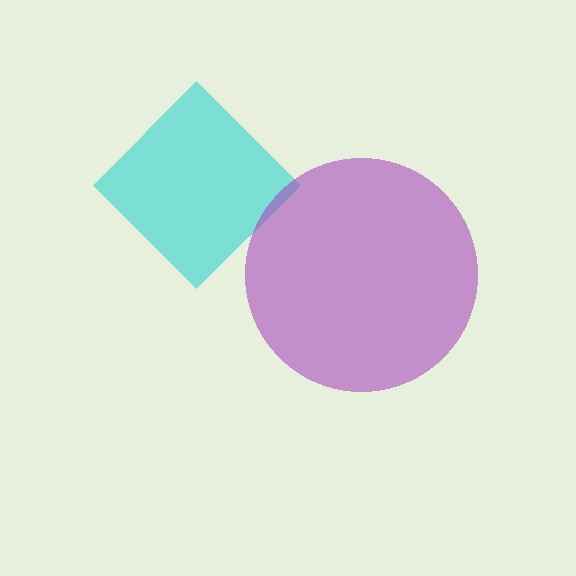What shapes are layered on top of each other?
The layered shapes are: a cyan diamond, a purple circle.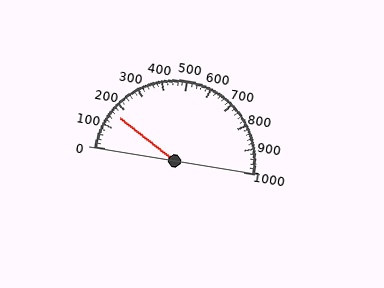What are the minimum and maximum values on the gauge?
The gauge ranges from 0 to 1000.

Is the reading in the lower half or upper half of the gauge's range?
The reading is in the lower half of the range (0 to 1000).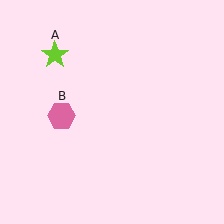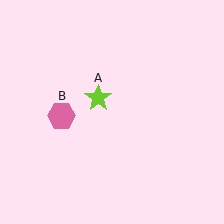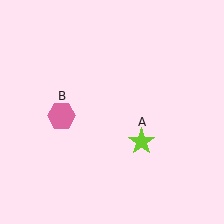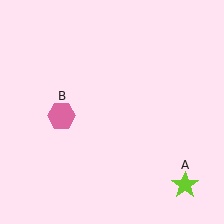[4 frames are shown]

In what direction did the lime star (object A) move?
The lime star (object A) moved down and to the right.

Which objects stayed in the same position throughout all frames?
Pink hexagon (object B) remained stationary.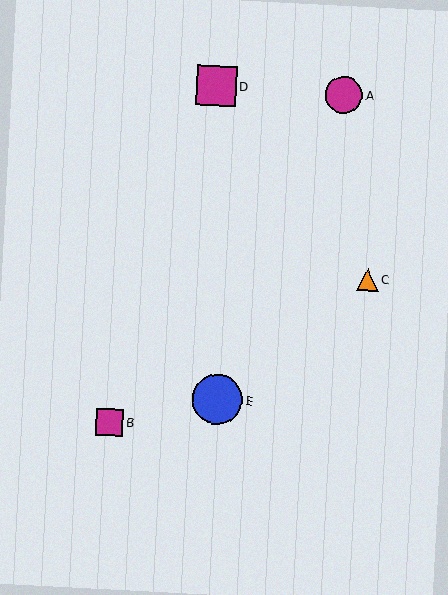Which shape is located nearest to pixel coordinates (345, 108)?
The magenta circle (labeled A) at (344, 95) is nearest to that location.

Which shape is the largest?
The blue circle (labeled E) is the largest.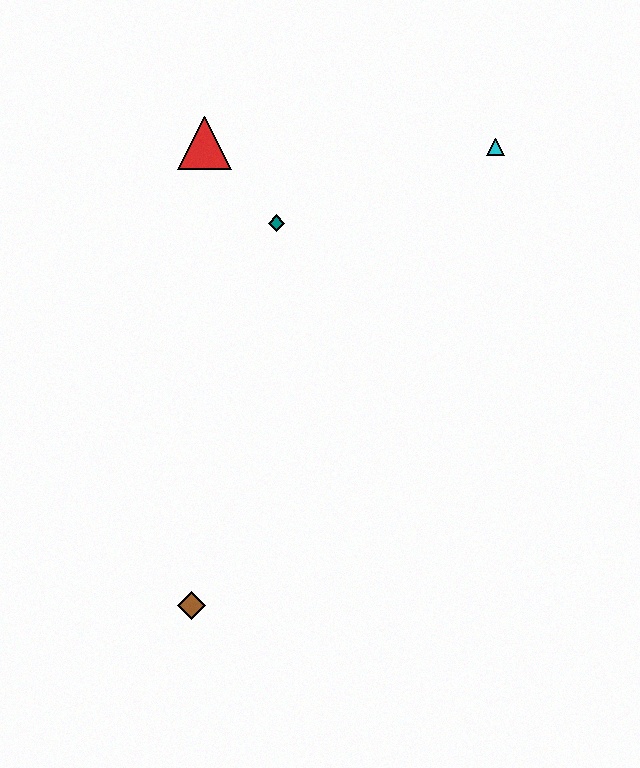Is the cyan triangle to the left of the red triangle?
No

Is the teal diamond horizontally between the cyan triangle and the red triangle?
Yes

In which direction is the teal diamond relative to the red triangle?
The teal diamond is below the red triangle.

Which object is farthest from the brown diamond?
The cyan triangle is farthest from the brown diamond.